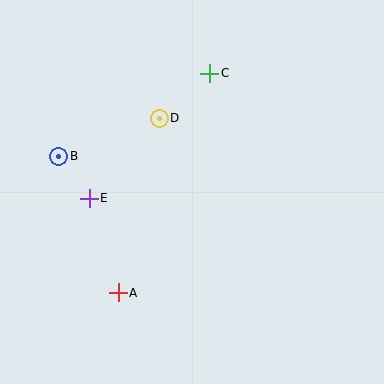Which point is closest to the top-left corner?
Point B is closest to the top-left corner.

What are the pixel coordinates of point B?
Point B is at (59, 157).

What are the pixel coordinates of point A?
Point A is at (118, 293).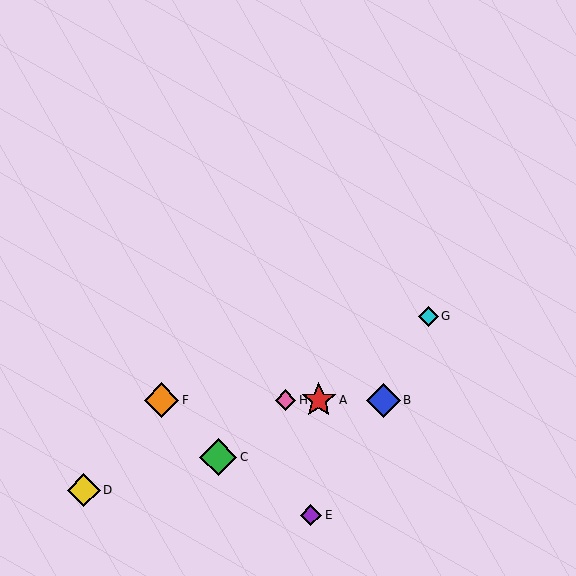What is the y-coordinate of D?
Object D is at y≈490.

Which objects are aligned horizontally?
Objects A, B, F, H are aligned horizontally.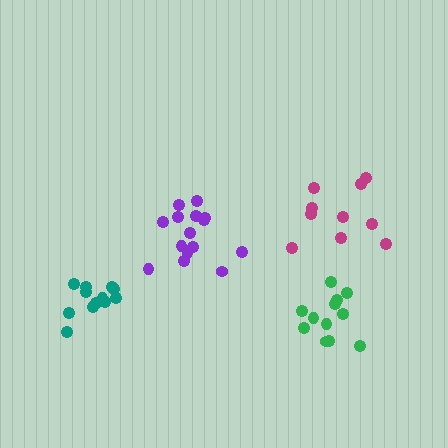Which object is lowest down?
The green cluster is bottommost.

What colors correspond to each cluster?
The clusters are colored: teal, green, magenta, purple.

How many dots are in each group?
Group 1: 12 dots, Group 2: 12 dots, Group 3: 10 dots, Group 4: 15 dots (49 total).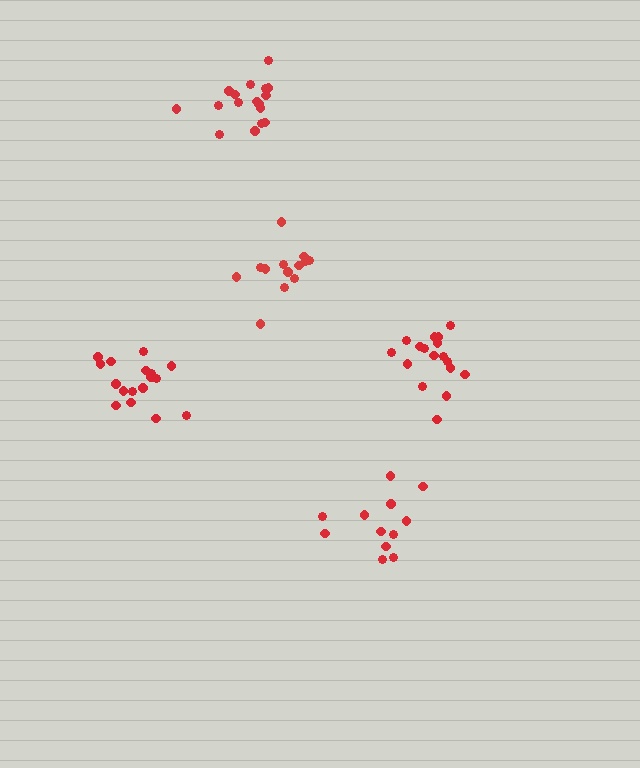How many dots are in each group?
Group 1: 12 dots, Group 2: 17 dots, Group 3: 17 dots, Group 4: 17 dots, Group 5: 13 dots (76 total).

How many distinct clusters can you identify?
There are 5 distinct clusters.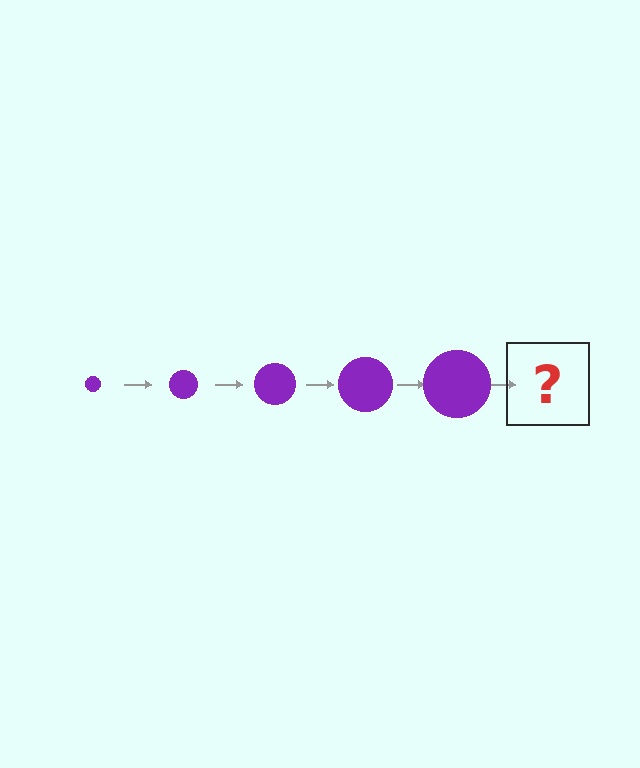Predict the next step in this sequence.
The next step is a purple circle, larger than the previous one.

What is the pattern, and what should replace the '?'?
The pattern is that the circle gets progressively larger each step. The '?' should be a purple circle, larger than the previous one.